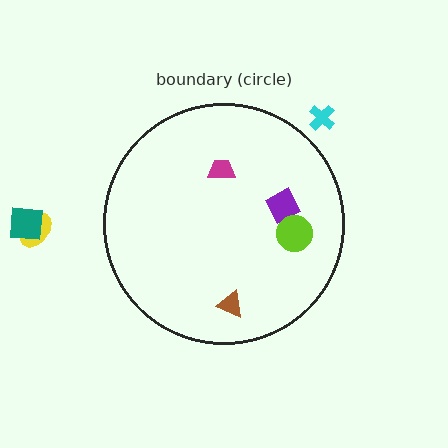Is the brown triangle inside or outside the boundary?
Inside.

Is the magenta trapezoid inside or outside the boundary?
Inside.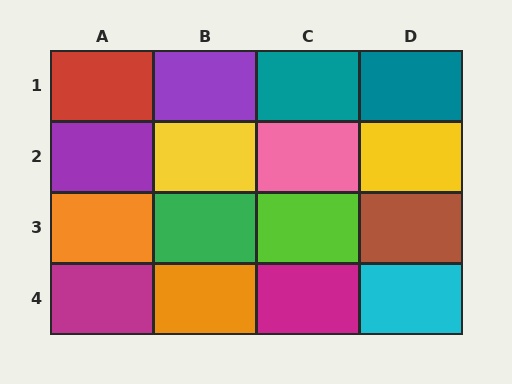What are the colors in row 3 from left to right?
Orange, green, lime, brown.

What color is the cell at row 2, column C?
Pink.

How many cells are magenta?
2 cells are magenta.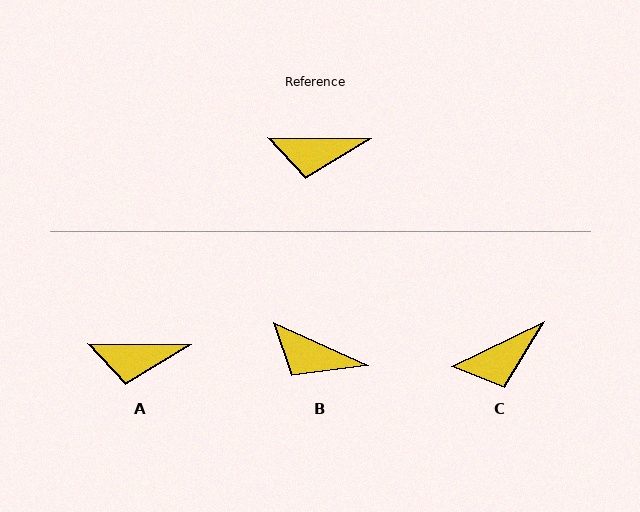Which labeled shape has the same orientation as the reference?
A.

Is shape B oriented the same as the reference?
No, it is off by about 24 degrees.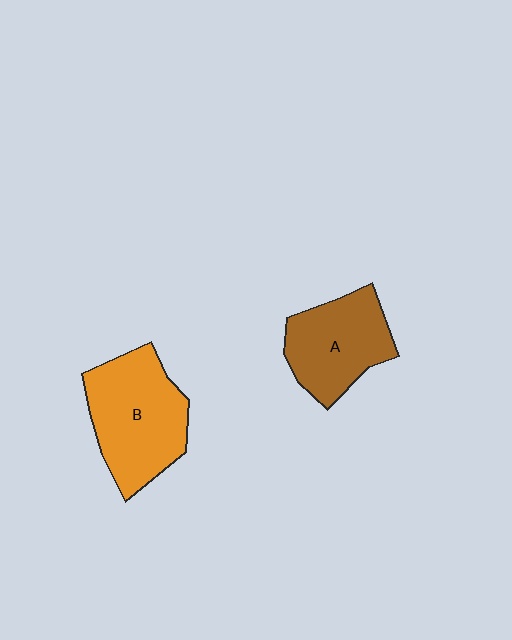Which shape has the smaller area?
Shape A (brown).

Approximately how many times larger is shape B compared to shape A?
Approximately 1.2 times.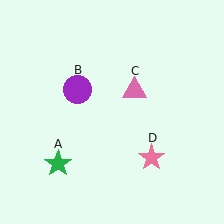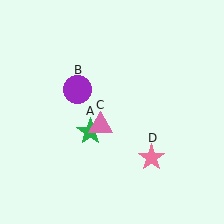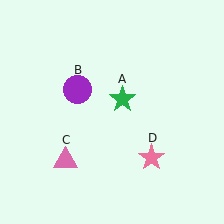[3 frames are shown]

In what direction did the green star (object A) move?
The green star (object A) moved up and to the right.